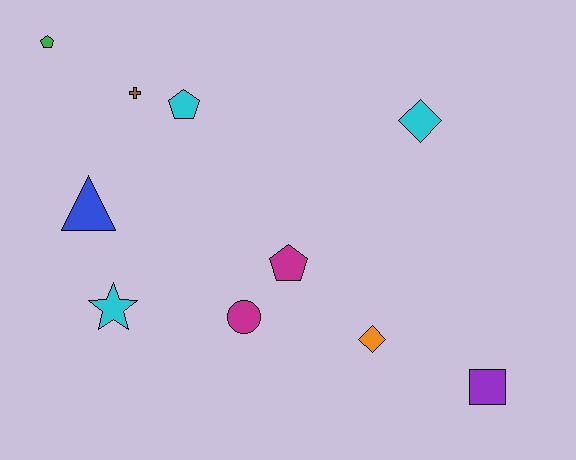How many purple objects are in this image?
There is 1 purple object.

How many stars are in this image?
There is 1 star.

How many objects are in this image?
There are 10 objects.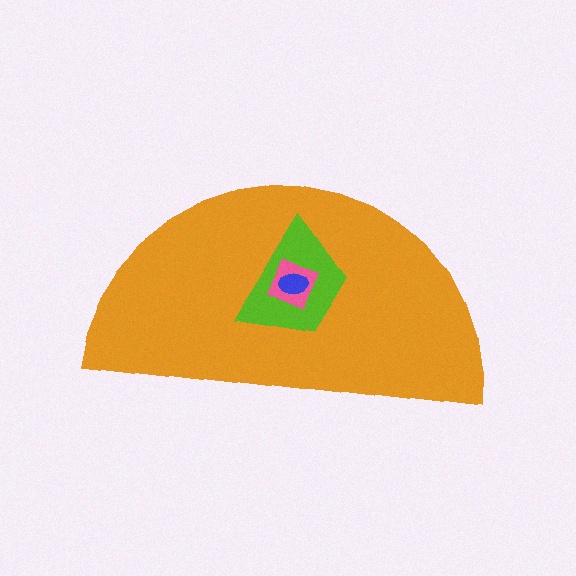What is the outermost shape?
The orange semicircle.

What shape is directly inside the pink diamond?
The blue ellipse.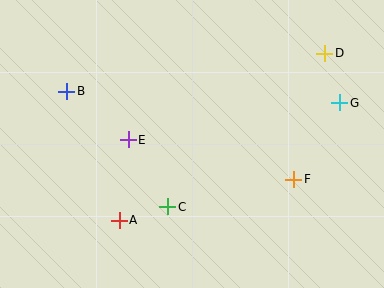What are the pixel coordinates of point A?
Point A is at (119, 220).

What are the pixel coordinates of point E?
Point E is at (128, 140).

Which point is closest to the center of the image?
Point E at (128, 140) is closest to the center.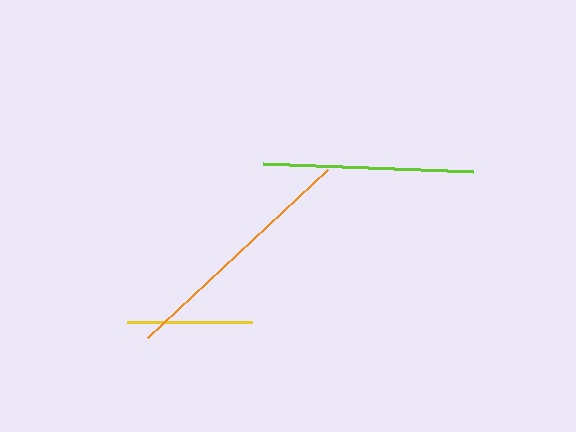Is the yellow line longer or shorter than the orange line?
The orange line is longer than the yellow line.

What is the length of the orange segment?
The orange segment is approximately 246 pixels long.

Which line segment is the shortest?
The yellow line is the shortest at approximately 125 pixels.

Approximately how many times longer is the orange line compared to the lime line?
The orange line is approximately 1.2 times the length of the lime line.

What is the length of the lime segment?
The lime segment is approximately 209 pixels long.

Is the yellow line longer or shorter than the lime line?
The lime line is longer than the yellow line.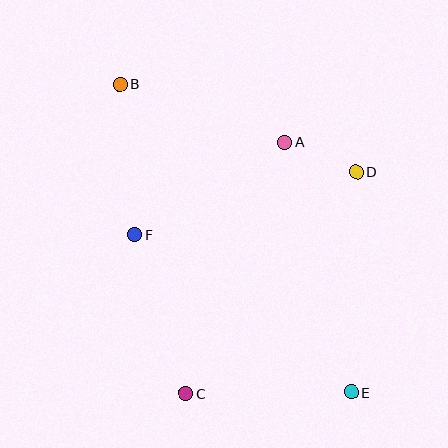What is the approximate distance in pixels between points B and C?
The distance between B and C is approximately 316 pixels.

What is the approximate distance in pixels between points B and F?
The distance between B and F is approximately 152 pixels.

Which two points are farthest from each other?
Points B and E are farthest from each other.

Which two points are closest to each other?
Points A and D are closest to each other.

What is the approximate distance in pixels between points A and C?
The distance between A and C is approximately 270 pixels.